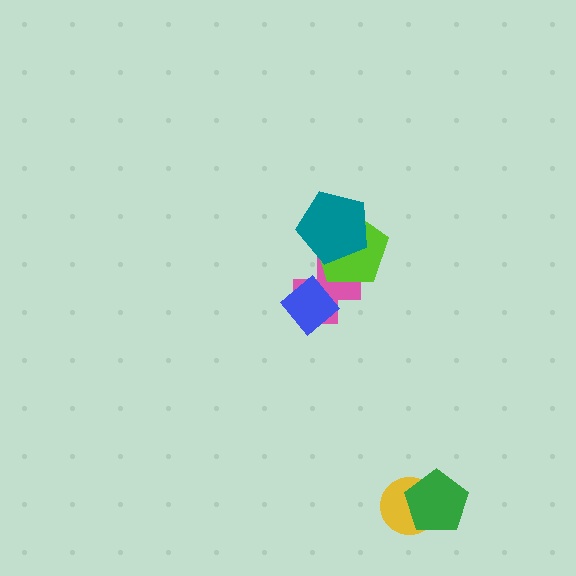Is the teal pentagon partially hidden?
No, no other shape covers it.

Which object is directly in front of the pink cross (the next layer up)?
The lime pentagon is directly in front of the pink cross.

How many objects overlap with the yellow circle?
1 object overlaps with the yellow circle.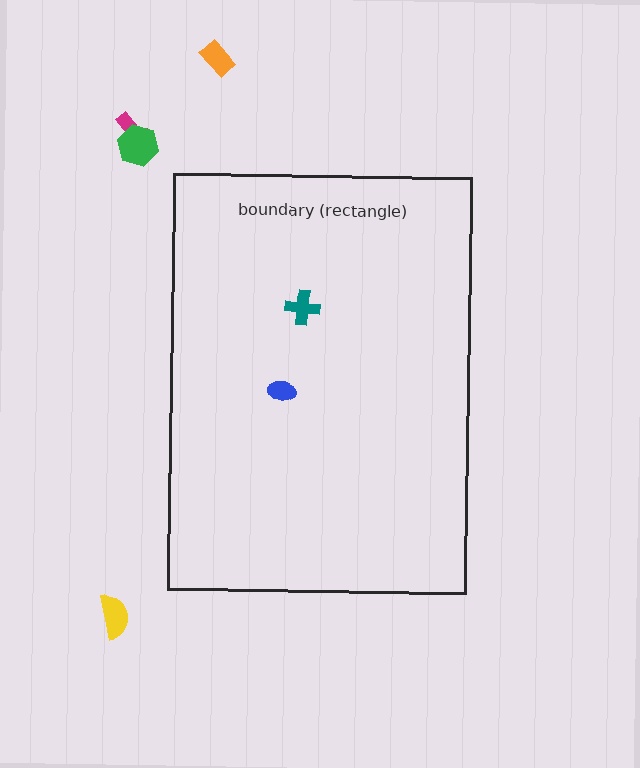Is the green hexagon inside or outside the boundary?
Outside.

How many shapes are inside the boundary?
2 inside, 4 outside.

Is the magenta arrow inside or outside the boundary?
Outside.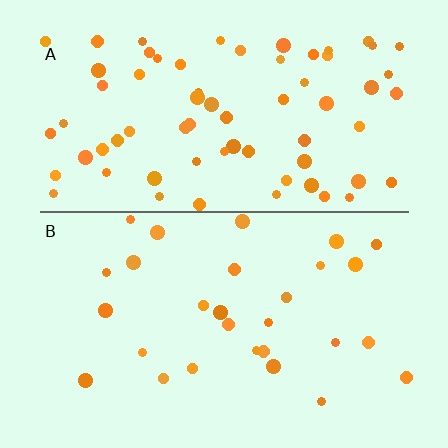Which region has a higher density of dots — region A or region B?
A (the top).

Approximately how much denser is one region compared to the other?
Approximately 2.4× — region A over region B.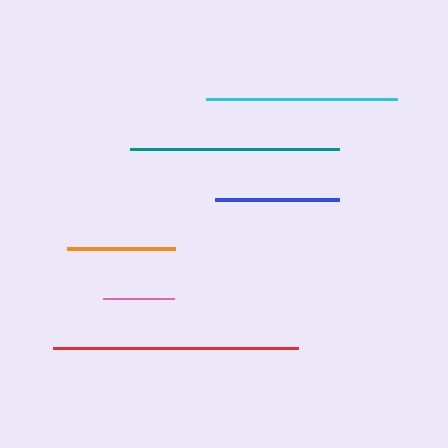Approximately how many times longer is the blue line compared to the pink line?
The blue line is approximately 1.7 times the length of the pink line.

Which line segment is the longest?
The red line is the longest at approximately 245 pixels.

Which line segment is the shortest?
The pink line is the shortest at approximately 71 pixels.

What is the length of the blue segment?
The blue segment is approximately 123 pixels long.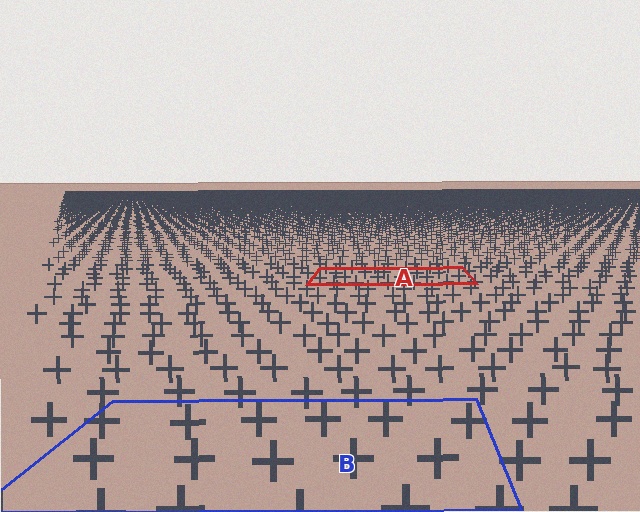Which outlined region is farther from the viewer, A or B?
Region A is farther from the viewer — the texture elements inside it appear smaller and more densely packed.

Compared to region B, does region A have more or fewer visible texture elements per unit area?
Region A has more texture elements per unit area — they are packed more densely because it is farther away.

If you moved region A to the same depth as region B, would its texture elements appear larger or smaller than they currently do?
They would appear larger. At a closer depth, the same texture elements are projected at a bigger on-screen size.